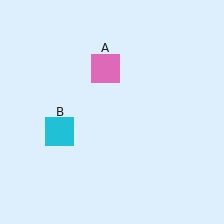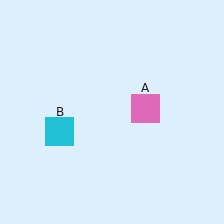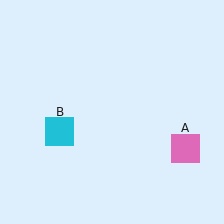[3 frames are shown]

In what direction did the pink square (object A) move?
The pink square (object A) moved down and to the right.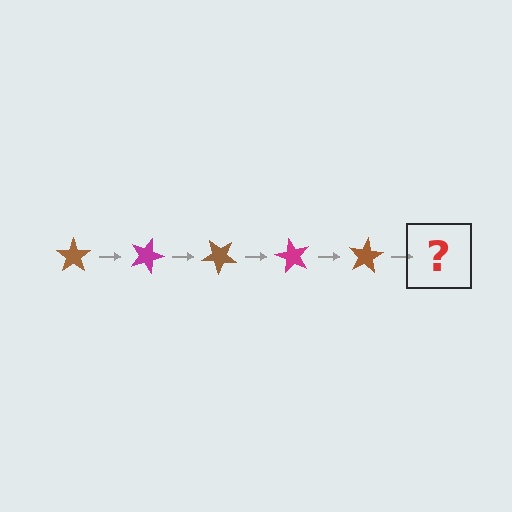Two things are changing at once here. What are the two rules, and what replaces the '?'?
The two rules are that it rotates 20 degrees each step and the color cycles through brown and magenta. The '?' should be a magenta star, rotated 100 degrees from the start.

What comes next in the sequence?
The next element should be a magenta star, rotated 100 degrees from the start.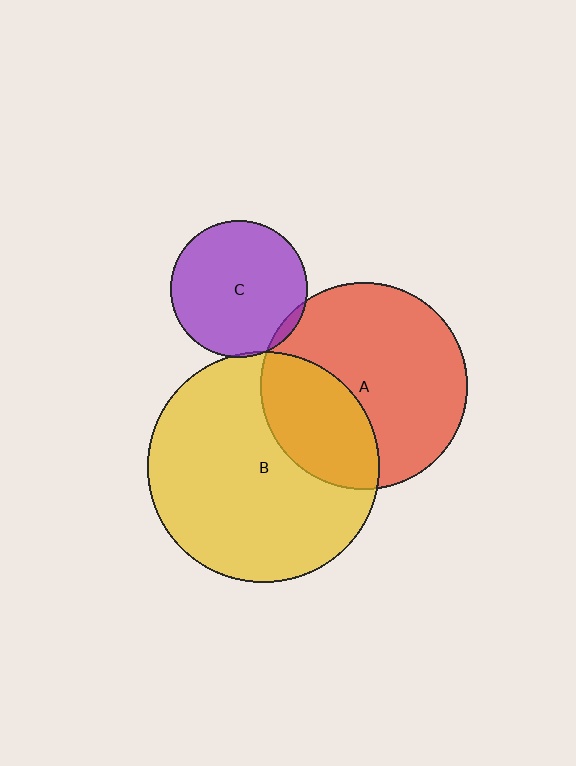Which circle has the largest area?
Circle B (yellow).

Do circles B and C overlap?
Yes.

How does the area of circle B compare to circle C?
Approximately 2.9 times.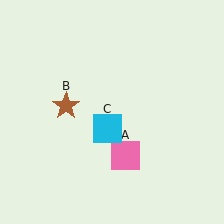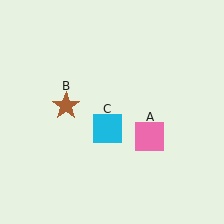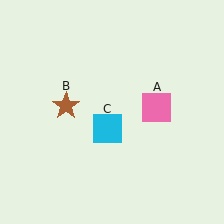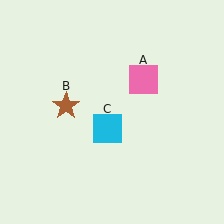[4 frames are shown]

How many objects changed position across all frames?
1 object changed position: pink square (object A).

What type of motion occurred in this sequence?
The pink square (object A) rotated counterclockwise around the center of the scene.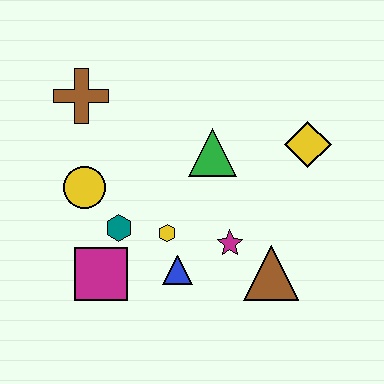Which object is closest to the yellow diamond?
The green triangle is closest to the yellow diamond.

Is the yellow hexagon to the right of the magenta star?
No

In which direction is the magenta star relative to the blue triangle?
The magenta star is to the right of the blue triangle.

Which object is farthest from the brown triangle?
The brown cross is farthest from the brown triangle.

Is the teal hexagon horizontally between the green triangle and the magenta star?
No